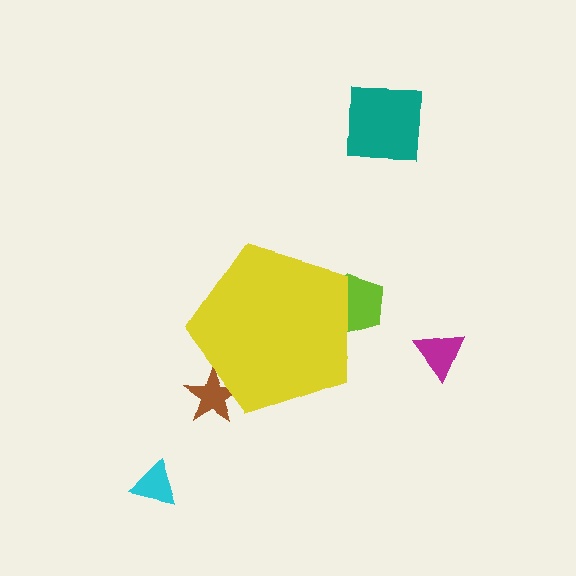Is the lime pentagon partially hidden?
Yes, the lime pentagon is partially hidden behind the yellow pentagon.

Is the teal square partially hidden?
No, the teal square is fully visible.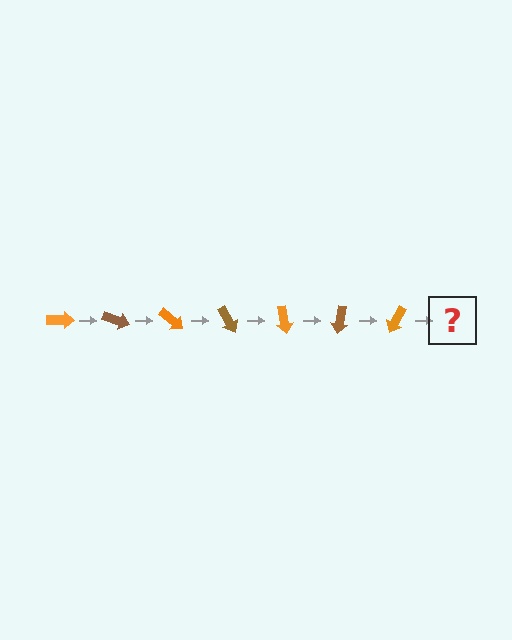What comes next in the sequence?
The next element should be a brown arrow, rotated 140 degrees from the start.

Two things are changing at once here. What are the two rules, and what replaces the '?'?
The two rules are that it rotates 20 degrees each step and the color cycles through orange and brown. The '?' should be a brown arrow, rotated 140 degrees from the start.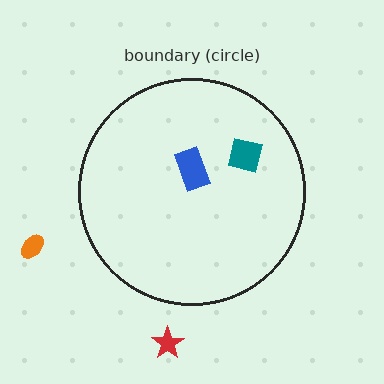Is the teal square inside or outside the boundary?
Inside.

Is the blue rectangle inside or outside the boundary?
Inside.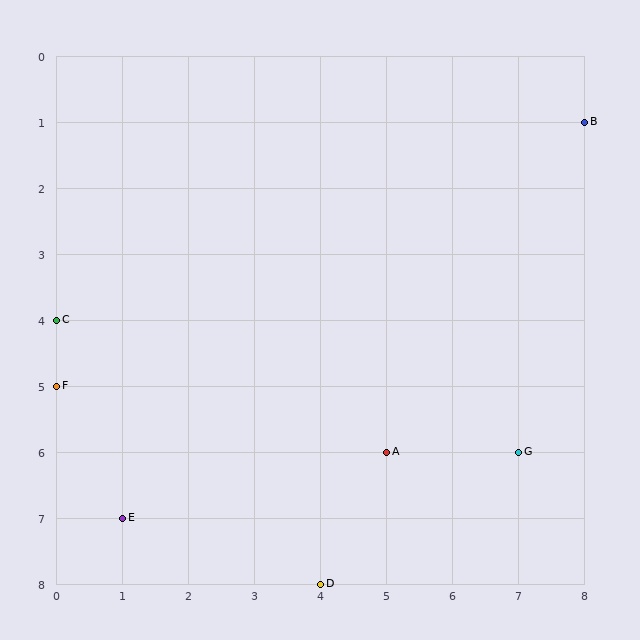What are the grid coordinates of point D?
Point D is at grid coordinates (4, 8).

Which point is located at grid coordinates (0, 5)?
Point F is at (0, 5).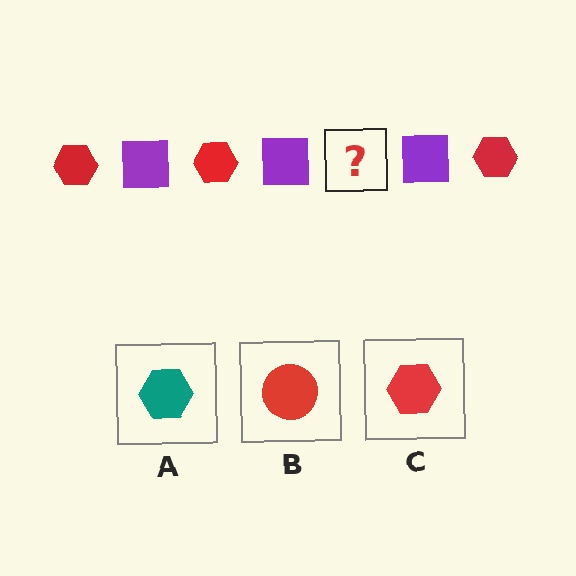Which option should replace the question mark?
Option C.